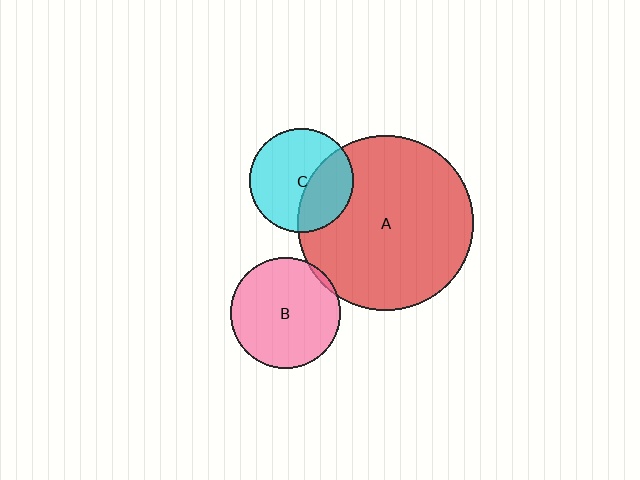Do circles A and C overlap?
Yes.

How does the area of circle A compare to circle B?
Approximately 2.5 times.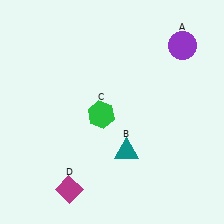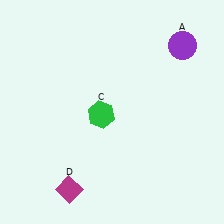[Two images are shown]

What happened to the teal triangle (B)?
The teal triangle (B) was removed in Image 2. It was in the bottom-right area of Image 1.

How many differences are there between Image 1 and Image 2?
There is 1 difference between the two images.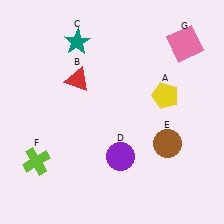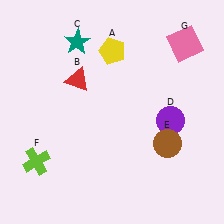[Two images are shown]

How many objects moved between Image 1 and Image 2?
2 objects moved between the two images.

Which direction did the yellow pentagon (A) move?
The yellow pentagon (A) moved left.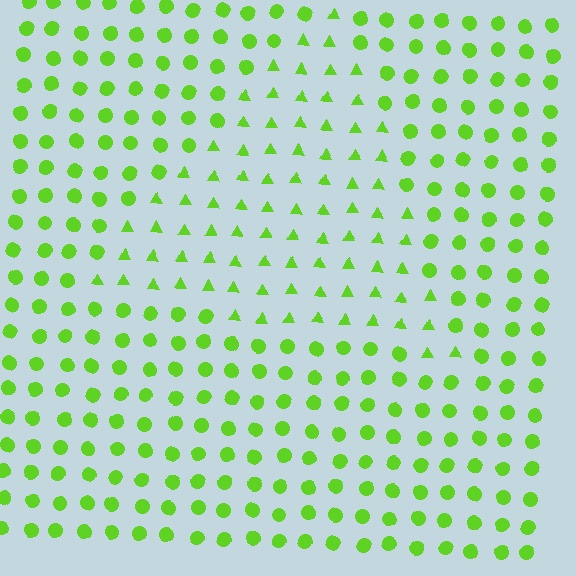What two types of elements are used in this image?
The image uses triangles inside the triangle region and circles outside it.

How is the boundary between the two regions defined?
The boundary is defined by a change in element shape: triangles inside vs. circles outside. All elements share the same color and spacing.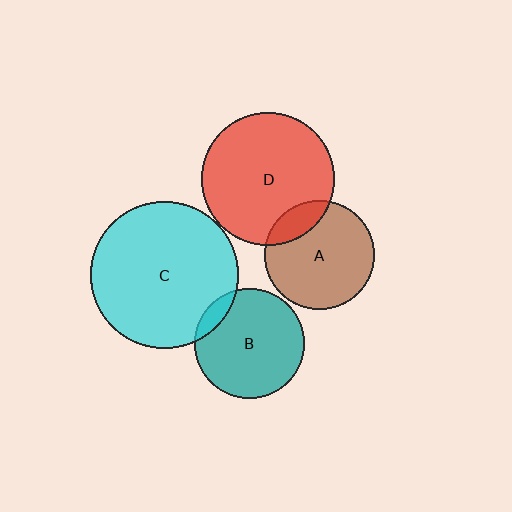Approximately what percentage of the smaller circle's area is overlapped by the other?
Approximately 10%.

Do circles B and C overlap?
Yes.